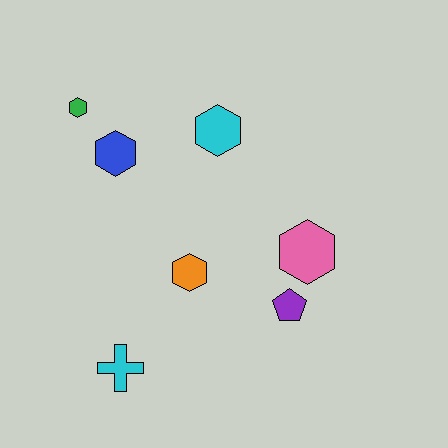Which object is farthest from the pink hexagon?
The green hexagon is farthest from the pink hexagon.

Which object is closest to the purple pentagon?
The pink hexagon is closest to the purple pentagon.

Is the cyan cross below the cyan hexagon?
Yes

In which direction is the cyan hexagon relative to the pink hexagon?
The cyan hexagon is above the pink hexagon.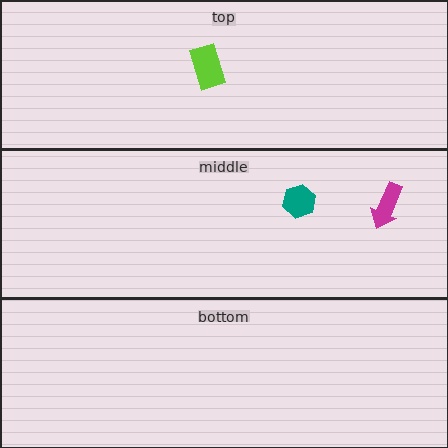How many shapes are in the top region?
1.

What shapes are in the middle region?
The magenta arrow, the teal hexagon.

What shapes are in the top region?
The lime rectangle.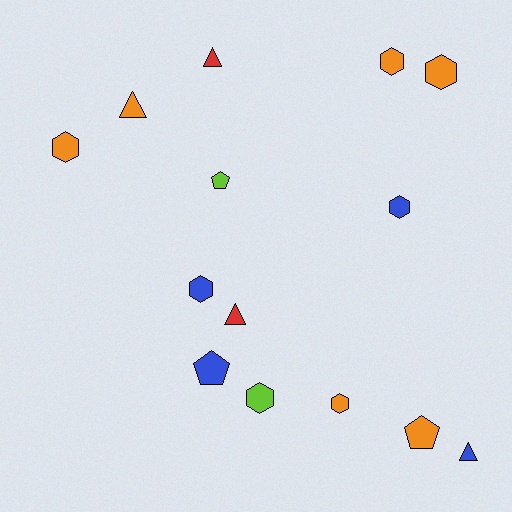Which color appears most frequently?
Orange, with 6 objects.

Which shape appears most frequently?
Hexagon, with 7 objects.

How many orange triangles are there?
There is 1 orange triangle.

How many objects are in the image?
There are 14 objects.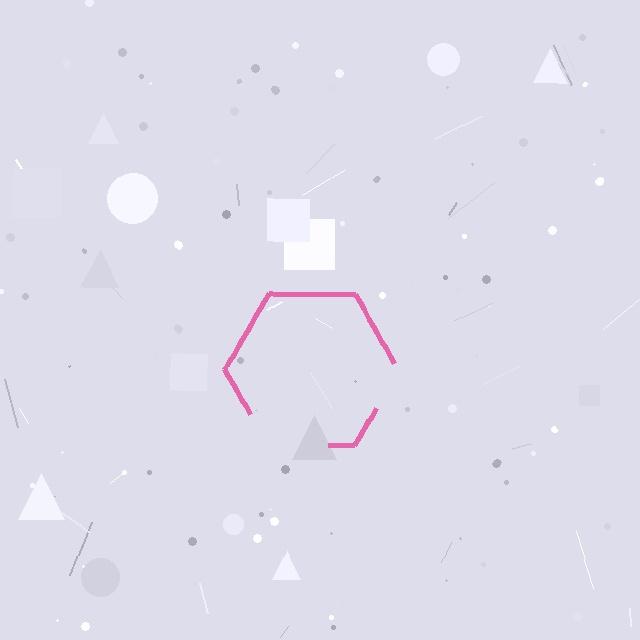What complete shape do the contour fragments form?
The contour fragments form a hexagon.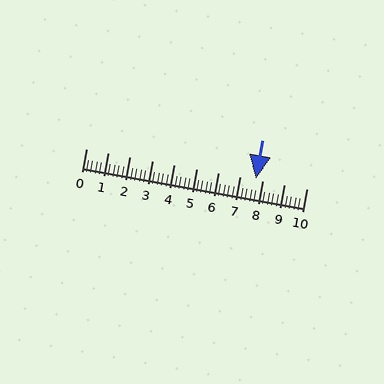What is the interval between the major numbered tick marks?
The major tick marks are spaced 1 units apart.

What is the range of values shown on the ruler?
The ruler shows values from 0 to 10.